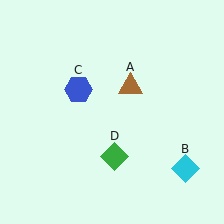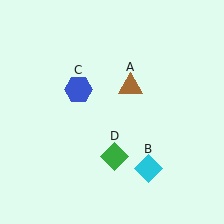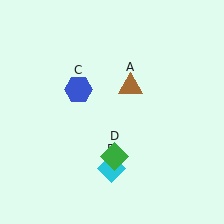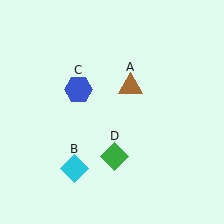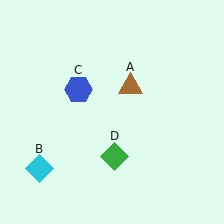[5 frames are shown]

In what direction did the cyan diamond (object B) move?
The cyan diamond (object B) moved left.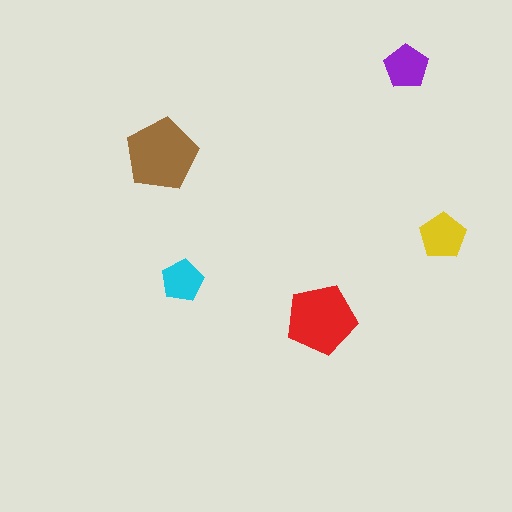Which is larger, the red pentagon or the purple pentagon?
The red one.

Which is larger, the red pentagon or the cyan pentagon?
The red one.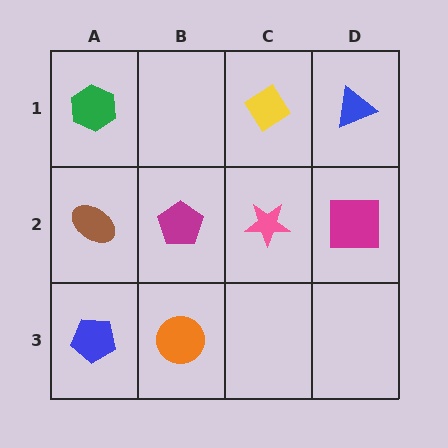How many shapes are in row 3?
2 shapes.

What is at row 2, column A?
A brown ellipse.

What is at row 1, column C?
A yellow diamond.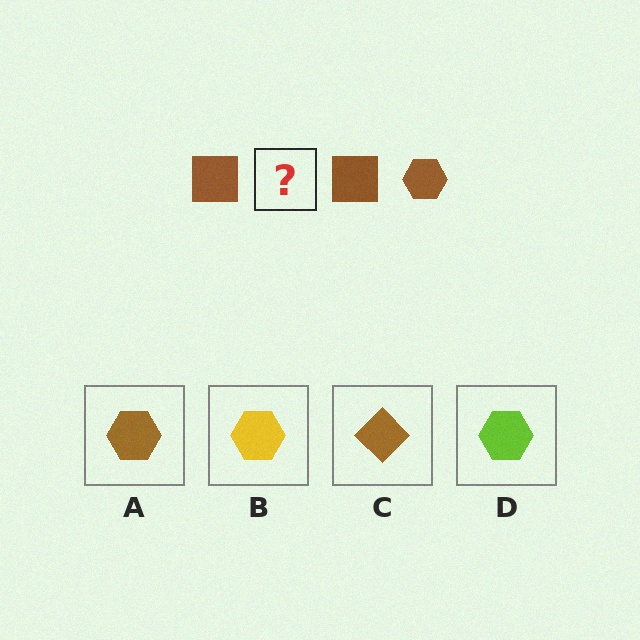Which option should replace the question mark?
Option A.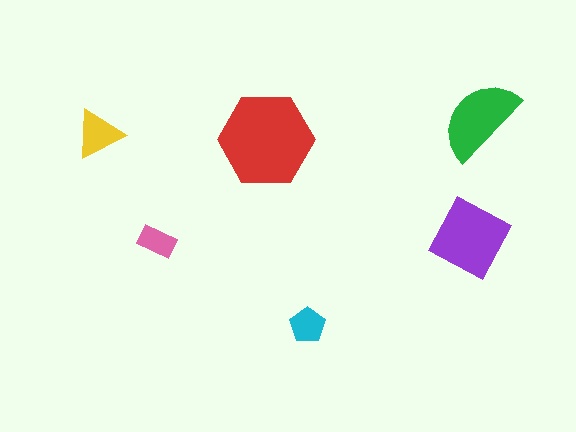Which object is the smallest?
The pink rectangle.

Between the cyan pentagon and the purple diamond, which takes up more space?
The purple diamond.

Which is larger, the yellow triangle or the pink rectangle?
The yellow triangle.